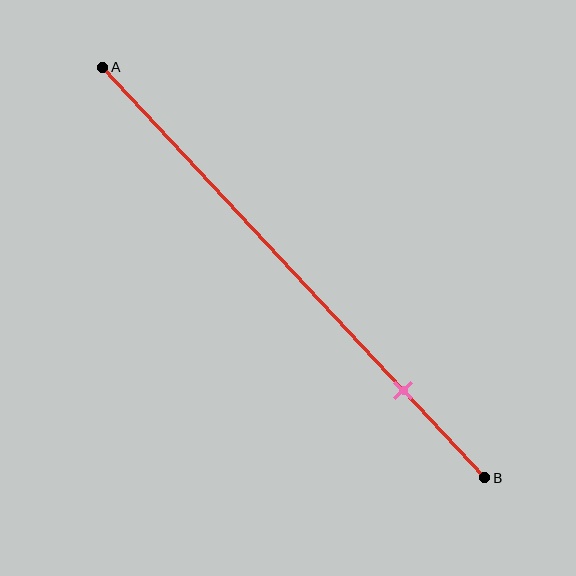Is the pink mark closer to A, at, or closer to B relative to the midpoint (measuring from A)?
The pink mark is closer to point B than the midpoint of segment AB.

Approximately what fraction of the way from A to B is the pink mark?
The pink mark is approximately 80% of the way from A to B.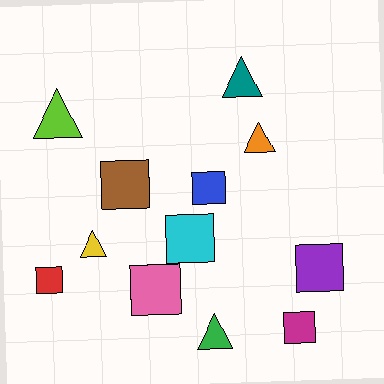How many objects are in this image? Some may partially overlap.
There are 12 objects.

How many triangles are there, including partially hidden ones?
There are 5 triangles.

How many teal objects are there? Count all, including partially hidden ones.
There is 1 teal object.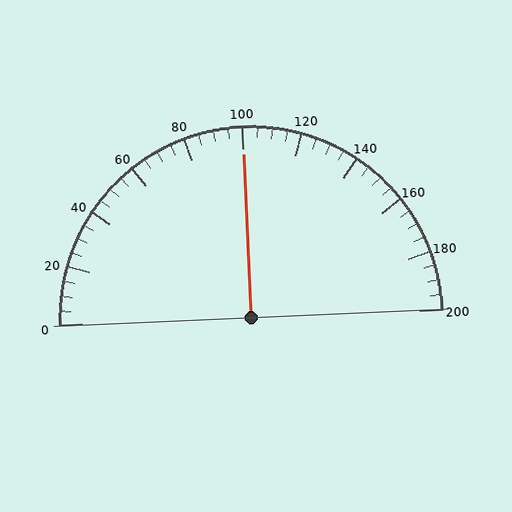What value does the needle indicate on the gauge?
The needle indicates approximately 100.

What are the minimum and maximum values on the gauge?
The gauge ranges from 0 to 200.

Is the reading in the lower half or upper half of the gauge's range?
The reading is in the upper half of the range (0 to 200).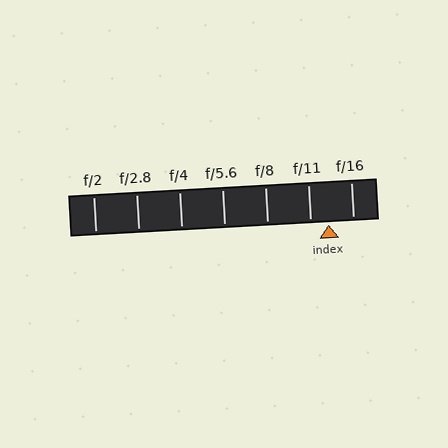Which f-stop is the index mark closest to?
The index mark is closest to f/11.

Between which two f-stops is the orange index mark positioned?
The index mark is between f/11 and f/16.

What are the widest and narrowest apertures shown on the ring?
The widest aperture shown is f/2 and the narrowest is f/16.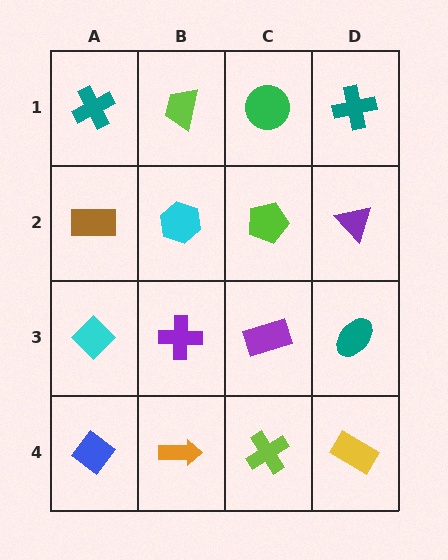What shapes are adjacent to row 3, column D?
A purple triangle (row 2, column D), a yellow rectangle (row 4, column D), a purple rectangle (row 3, column C).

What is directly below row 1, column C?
A lime pentagon.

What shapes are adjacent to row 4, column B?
A purple cross (row 3, column B), a blue diamond (row 4, column A), a lime cross (row 4, column C).